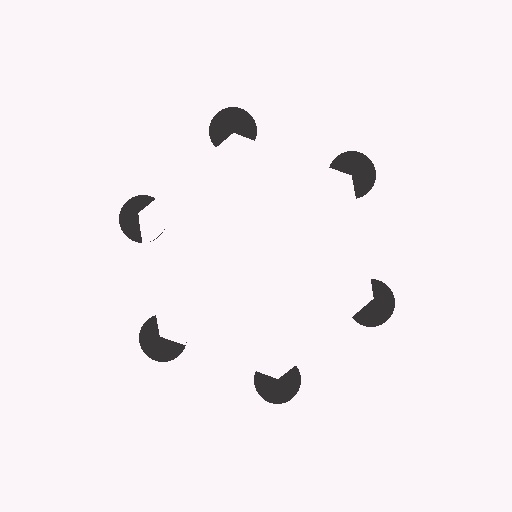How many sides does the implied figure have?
6 sides.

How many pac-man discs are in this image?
There are 6 — one at each vertex of the illusory hexagon.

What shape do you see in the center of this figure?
An illusory hexagon — its edges are inferred from the aligned wedge cuts in the pac-man discs, not physically drawn.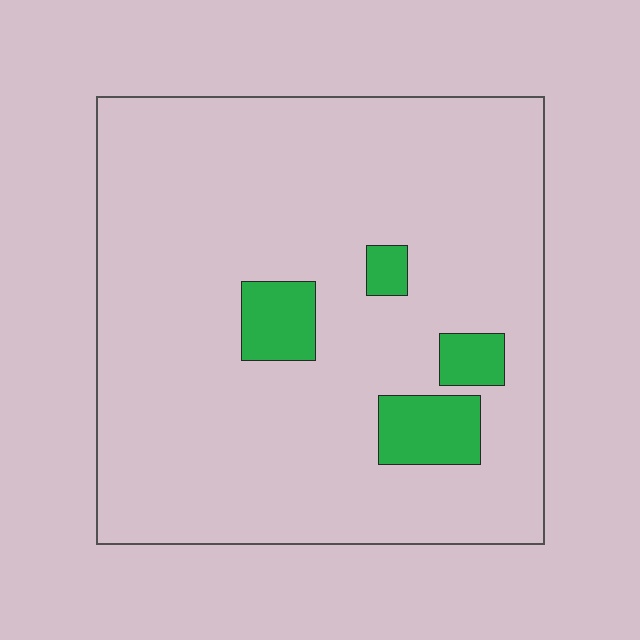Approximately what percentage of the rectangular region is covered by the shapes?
Approximately 10%.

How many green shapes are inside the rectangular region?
4.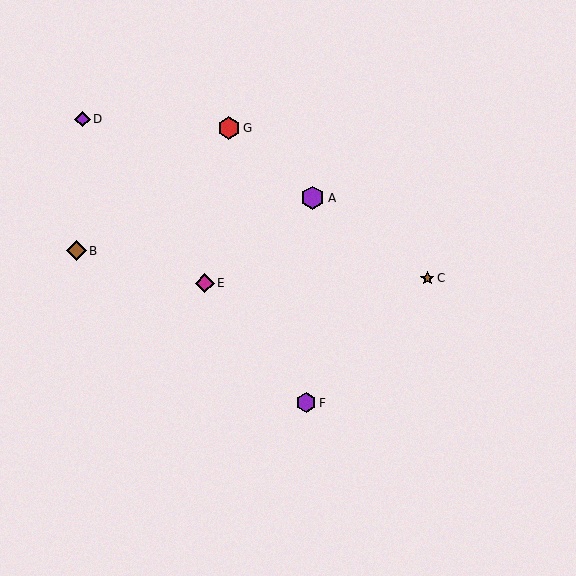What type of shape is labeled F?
Shape F is a purple hexagon.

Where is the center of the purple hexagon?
The center of the purple hexagon is at (306, 403).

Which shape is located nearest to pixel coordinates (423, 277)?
The brown star (labeled C) at (427, 278) is nearest to that location.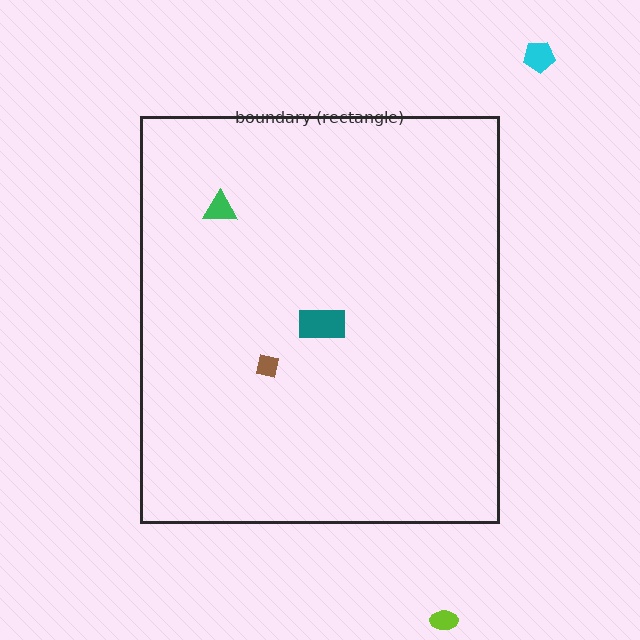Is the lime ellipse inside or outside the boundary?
Outside.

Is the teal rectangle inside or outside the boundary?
Inside.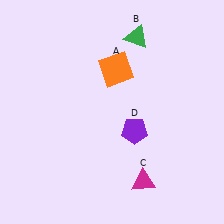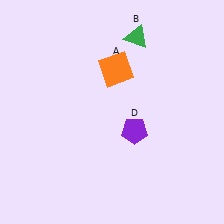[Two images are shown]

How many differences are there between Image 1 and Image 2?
There is 1 difference between the two images.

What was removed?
The magenta triangle (C) was removed in Image 2.